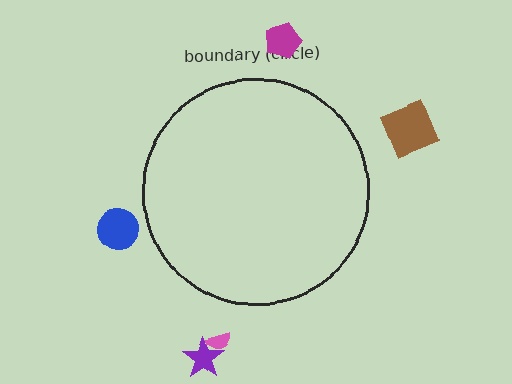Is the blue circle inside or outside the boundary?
Outside.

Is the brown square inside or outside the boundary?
Outside.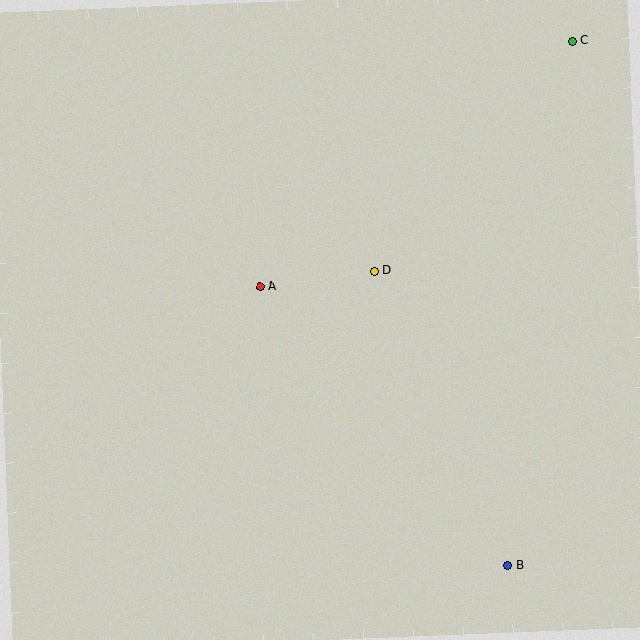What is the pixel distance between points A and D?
The distance between A and D is 116 pixels.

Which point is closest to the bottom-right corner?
Point B is closest to the bottom-right corner.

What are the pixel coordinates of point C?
Point C is at (572, 41).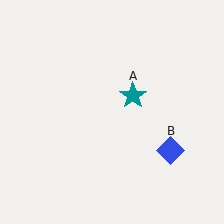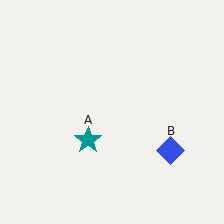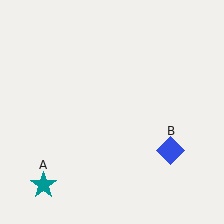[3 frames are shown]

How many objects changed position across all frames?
1 object changed position: teal star (object A).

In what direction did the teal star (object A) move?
The teal star (object A) moved down and to the left.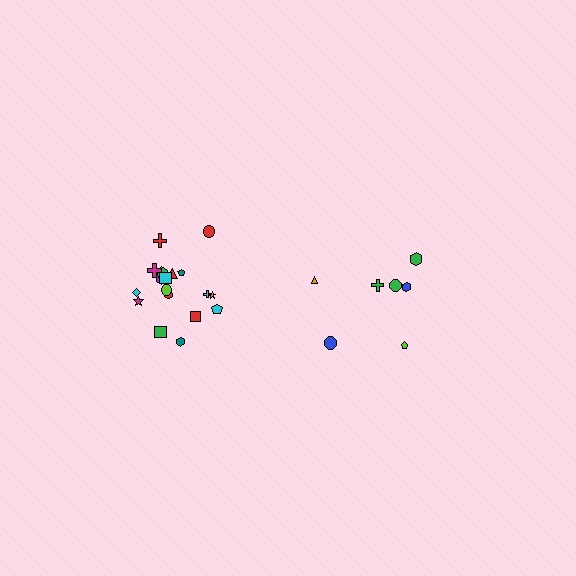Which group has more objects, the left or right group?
The left group.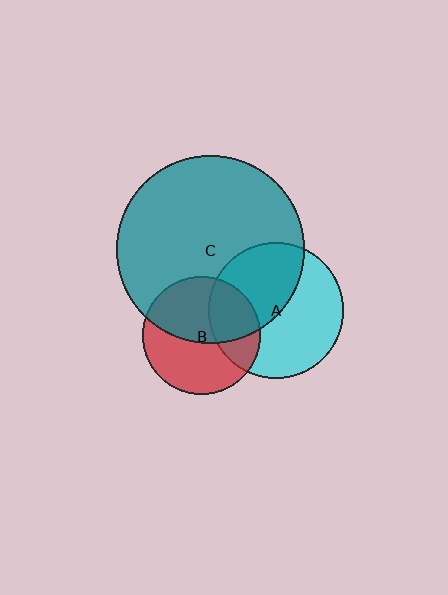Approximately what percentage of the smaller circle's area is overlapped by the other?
Approximately 50%.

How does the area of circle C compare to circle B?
Approximately 2.5 times.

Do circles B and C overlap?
Yes.